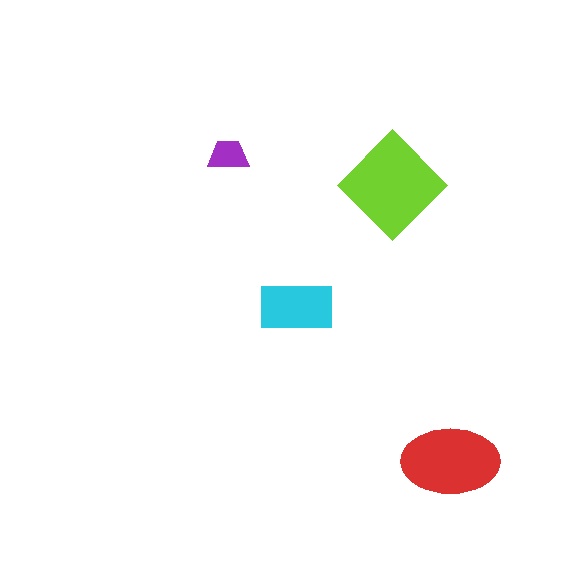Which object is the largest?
The lime diamond.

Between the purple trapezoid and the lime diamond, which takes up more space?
The lime diamond.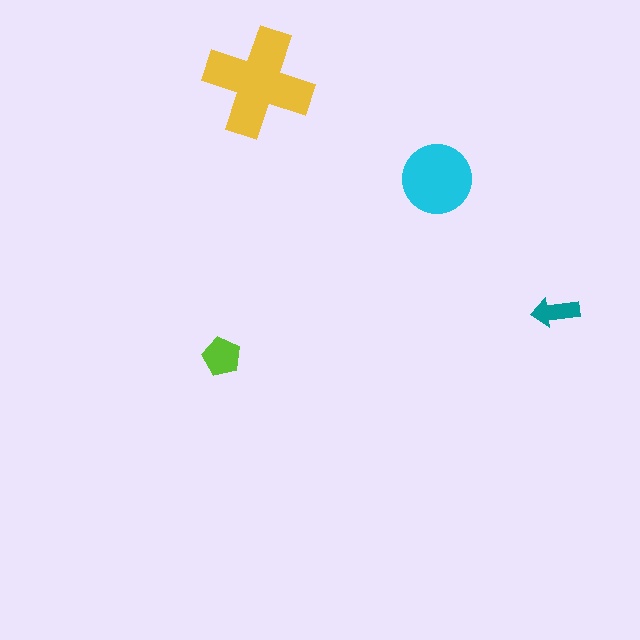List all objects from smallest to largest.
The teal arrow, the lime pentagon, the cyan circle, the yellow cross.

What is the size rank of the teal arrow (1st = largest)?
4th.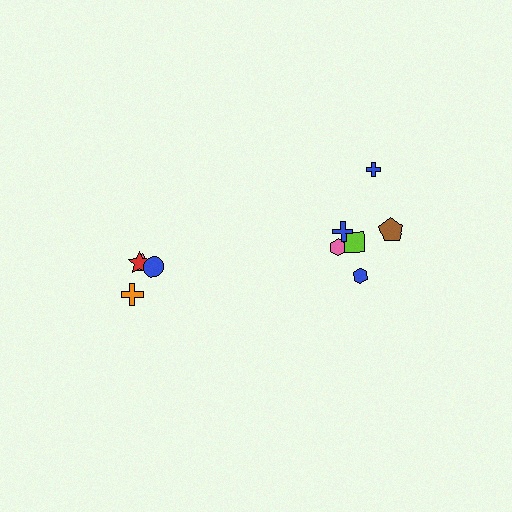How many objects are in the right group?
There are 6 objects.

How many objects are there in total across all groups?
There are 10 objects.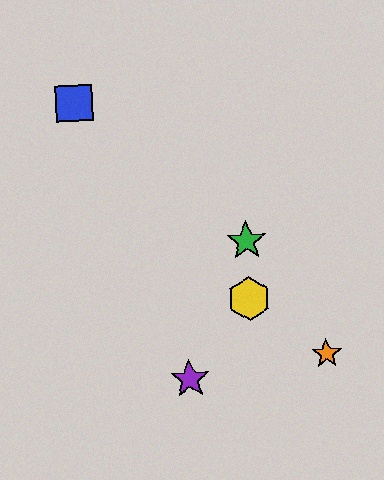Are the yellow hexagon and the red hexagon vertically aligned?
Yes, both are at x≈249.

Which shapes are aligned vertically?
The red hexagon, the green star, the yellow hexagon are aligned vertically.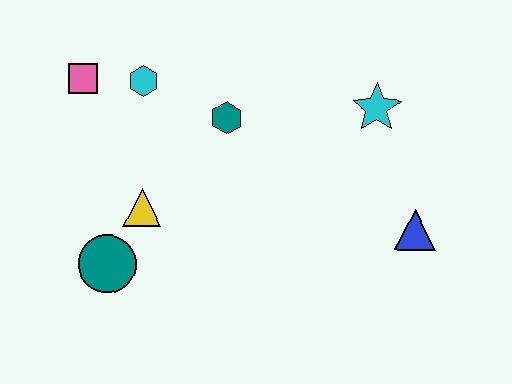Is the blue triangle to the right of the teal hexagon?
Yes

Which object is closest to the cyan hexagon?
The pink square is closest to the cyan hexagon.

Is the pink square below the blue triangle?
No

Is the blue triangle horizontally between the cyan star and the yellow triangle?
No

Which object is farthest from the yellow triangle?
The blue triangle is farthest from the yellow triangle.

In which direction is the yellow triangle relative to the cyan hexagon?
The yellow triangle is below the cyan hexagon.